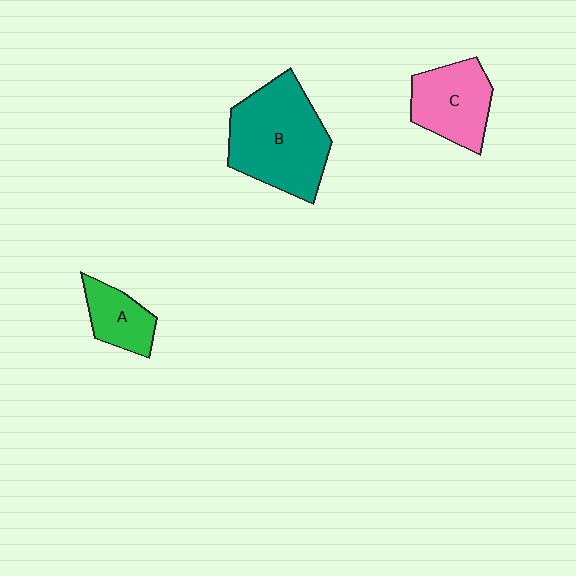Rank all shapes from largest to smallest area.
From largest to smallest: B (teal), C (pink), A (green).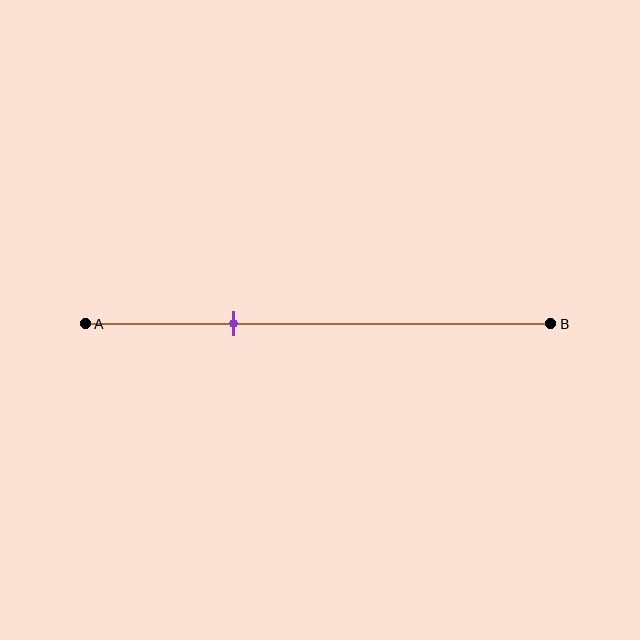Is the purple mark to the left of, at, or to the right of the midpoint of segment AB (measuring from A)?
The purple mark is to the left of the midpoint of segment AB.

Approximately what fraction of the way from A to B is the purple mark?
The purple mark is approximately 30% of the way from A to B.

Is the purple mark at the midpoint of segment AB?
No, the mark is at about 30% from A, not at the 50% midpoint.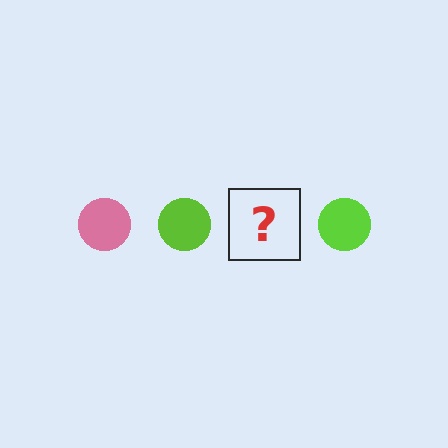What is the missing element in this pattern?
The missing element is a pink circle.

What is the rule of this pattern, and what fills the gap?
The rule is that the pattern cycles through pink, lime circles. The gap should be filled with a pink circle.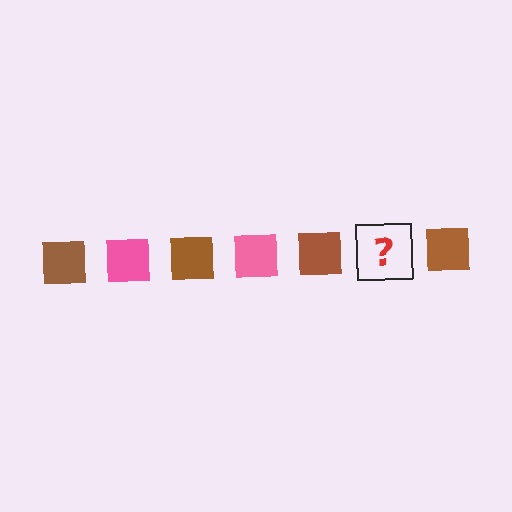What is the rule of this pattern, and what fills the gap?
The rule is that the pattern cycles through brown, pink squares. The gap should be filled with a pink square.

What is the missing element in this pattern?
The missing element is a pink square.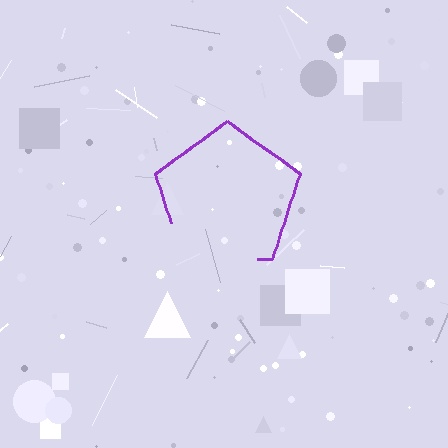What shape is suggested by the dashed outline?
The dashed outline suggests a pentagon.